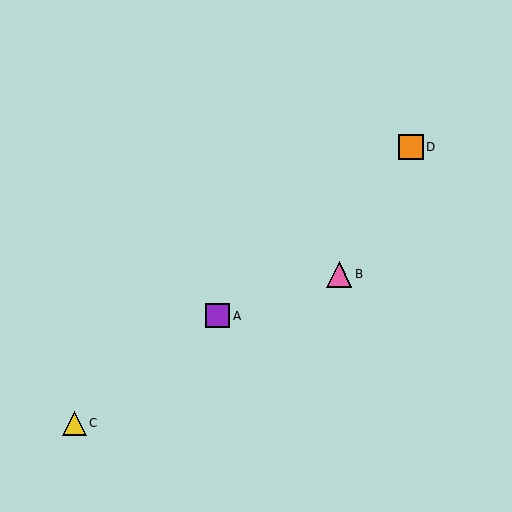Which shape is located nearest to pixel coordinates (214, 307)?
The purple square (labeled A) at (218, 316) is nearest to that location.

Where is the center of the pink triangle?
The center of the pink triangle is at (339, 275).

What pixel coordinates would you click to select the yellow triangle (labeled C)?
Click at (75, 423) to select the yellow triangle C.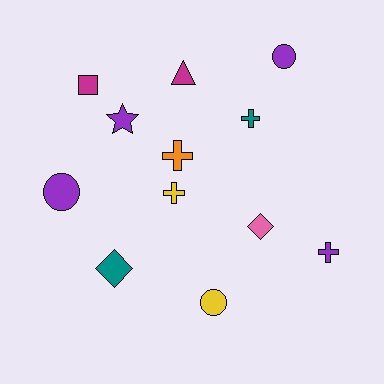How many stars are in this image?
There is 1 star.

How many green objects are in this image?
There are no green objects.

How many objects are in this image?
There are 12 objects.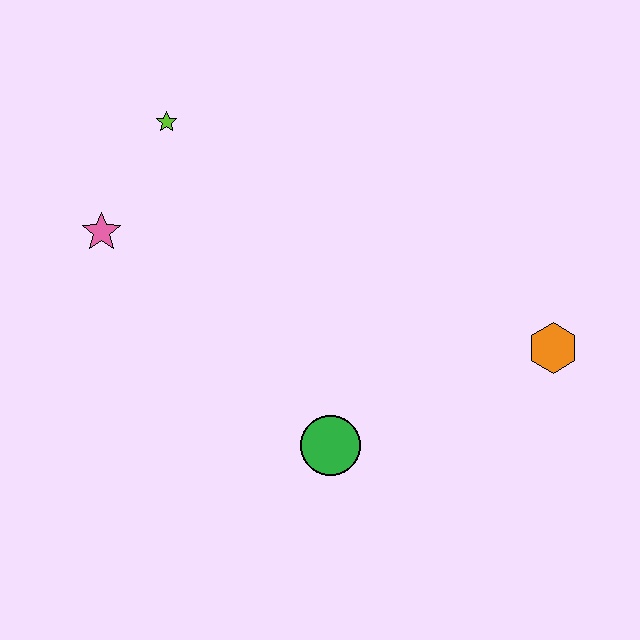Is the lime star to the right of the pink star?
Yes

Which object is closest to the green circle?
The orange hexagon is closest to the green circle.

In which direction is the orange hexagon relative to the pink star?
The orange hexagon is to the right of the pink star.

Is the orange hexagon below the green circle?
No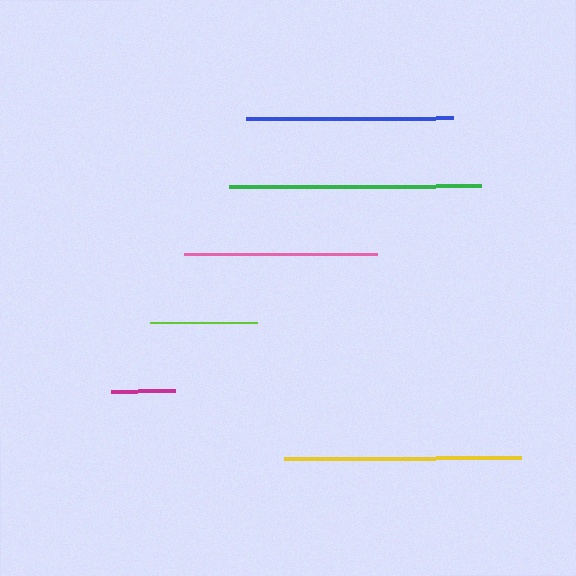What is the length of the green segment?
The green segment is approximately 252 pixels long.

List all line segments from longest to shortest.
From longest to shortest: green, yellow, blue, pink, lime, magenta.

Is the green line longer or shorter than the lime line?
The green line is longer than the lime line.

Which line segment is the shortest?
The magenta line is the shortest at approximately 64 pixels.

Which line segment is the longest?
The green line is the longest at approximately 252 pixels.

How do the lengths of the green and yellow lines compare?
The green and yellow lines are approximately the same length.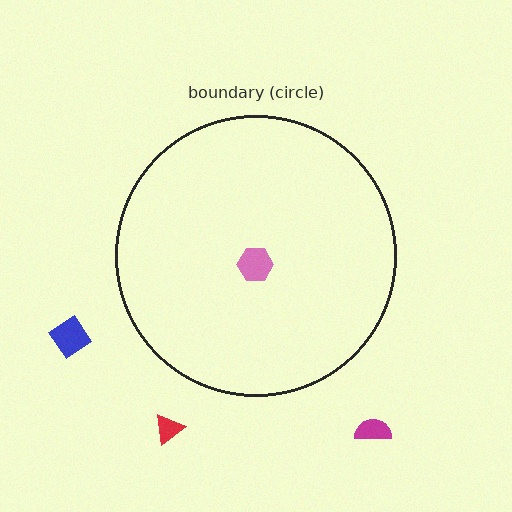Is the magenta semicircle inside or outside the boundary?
Outside.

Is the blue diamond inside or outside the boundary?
Outside.